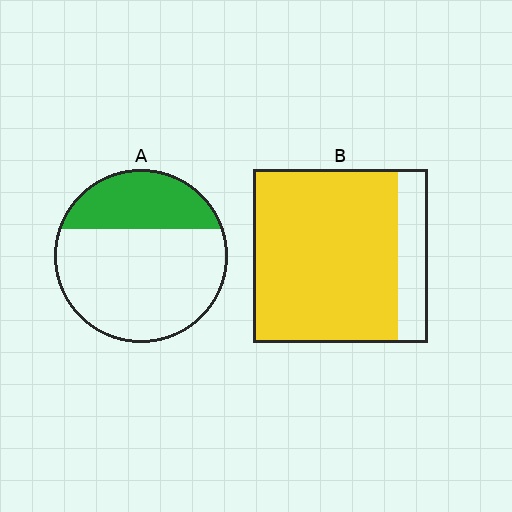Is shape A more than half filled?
No.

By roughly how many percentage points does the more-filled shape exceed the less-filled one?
By roughly 50 percentage points (B over A).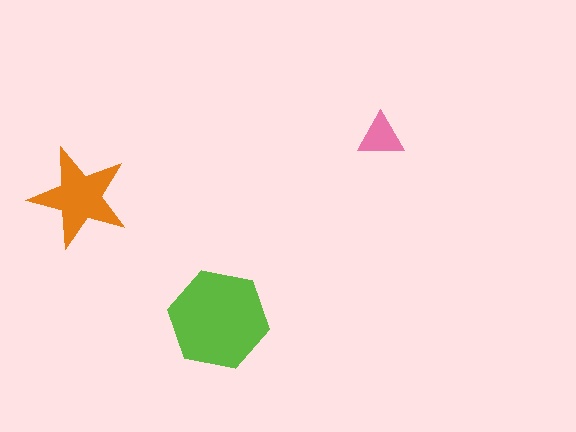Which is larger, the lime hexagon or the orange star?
The lime hexagon.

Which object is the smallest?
The pink triangle.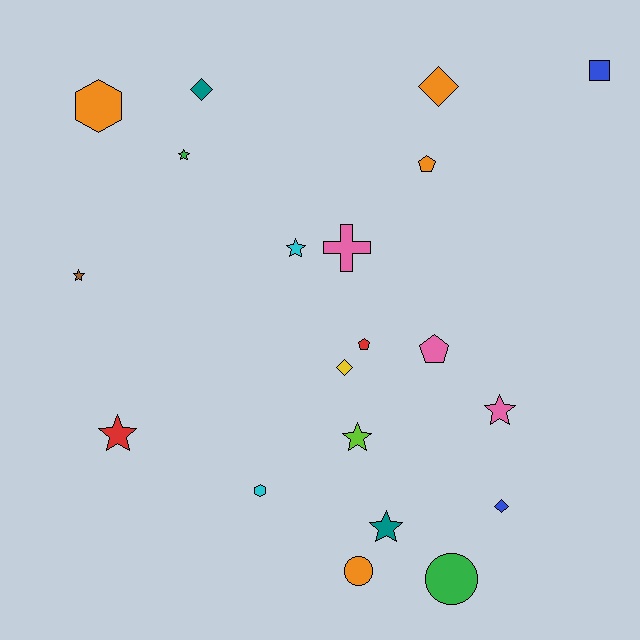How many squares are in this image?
There is 1 square.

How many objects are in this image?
There are 20 objects.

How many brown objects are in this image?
There is 1 brown object.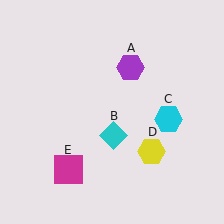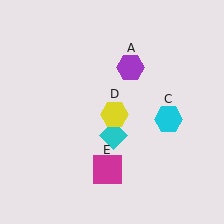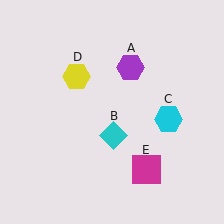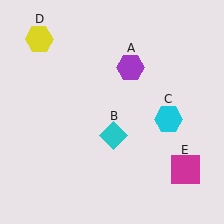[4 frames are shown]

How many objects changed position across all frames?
2 objects changed position: yellow hexagon (object D), magenta square (object E).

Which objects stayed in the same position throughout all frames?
Purple hexagon (object A) and cyan diamond (object B) and cyan hexagon (object C) remained stationary.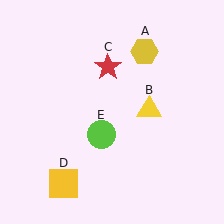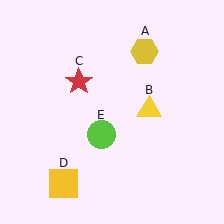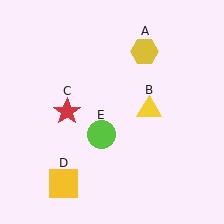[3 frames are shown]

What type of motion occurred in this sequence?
The red star (object C) rotated counterclockwise around the center of the scene.